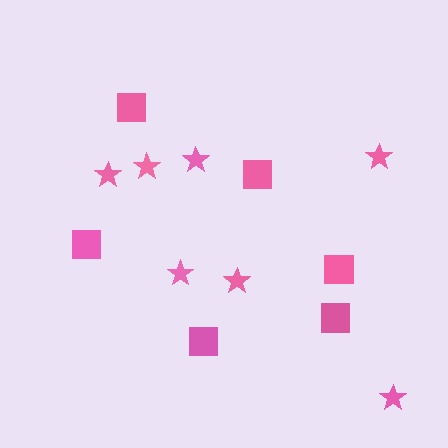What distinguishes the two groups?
There are 2 groups: one group of squares (6) and one group of stars (7).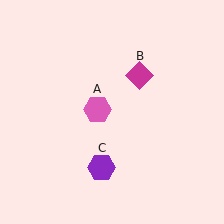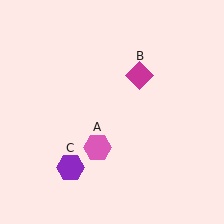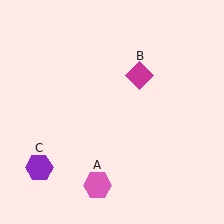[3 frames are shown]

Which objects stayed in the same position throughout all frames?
Magenta diamond (object B) remained stationary.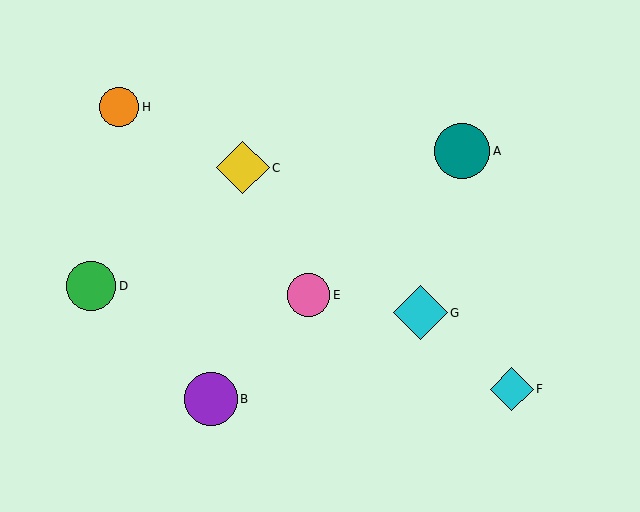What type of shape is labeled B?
Shape B is a purple circle.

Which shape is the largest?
The teal circle (labeled A) is the largest.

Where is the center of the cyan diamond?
The center of the cyan diamond is at (512, 389).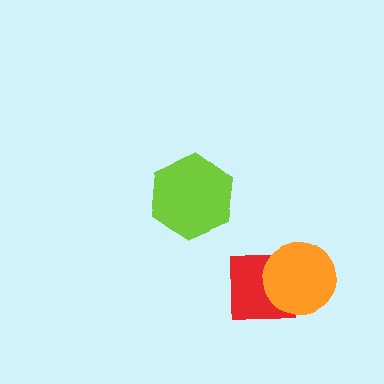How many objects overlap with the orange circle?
1 object overlaps with the orange circle.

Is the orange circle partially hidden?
No, no other shape covers it.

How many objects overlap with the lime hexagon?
0 objects overlap with the lime hexagon.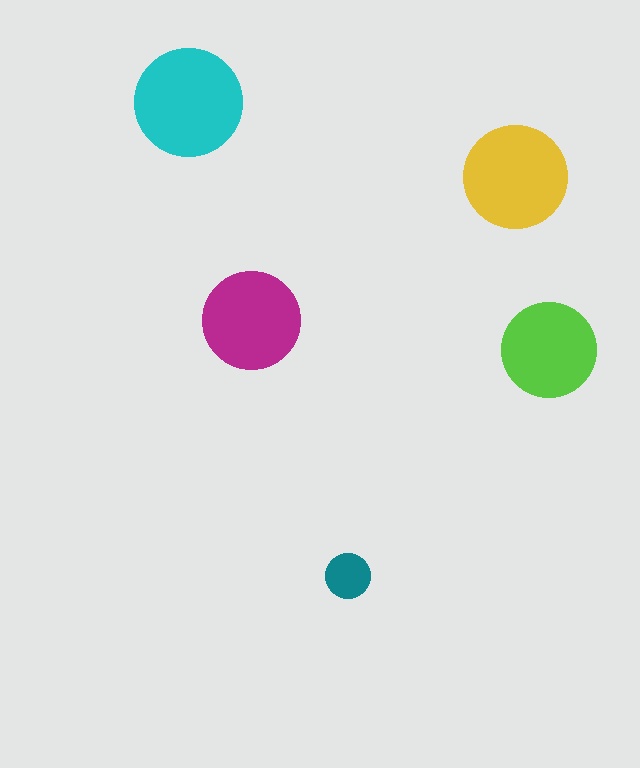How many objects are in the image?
There are 5 objects in the image.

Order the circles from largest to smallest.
the cyan one, the yellow one, the magenta one, the lime one, the teal one.